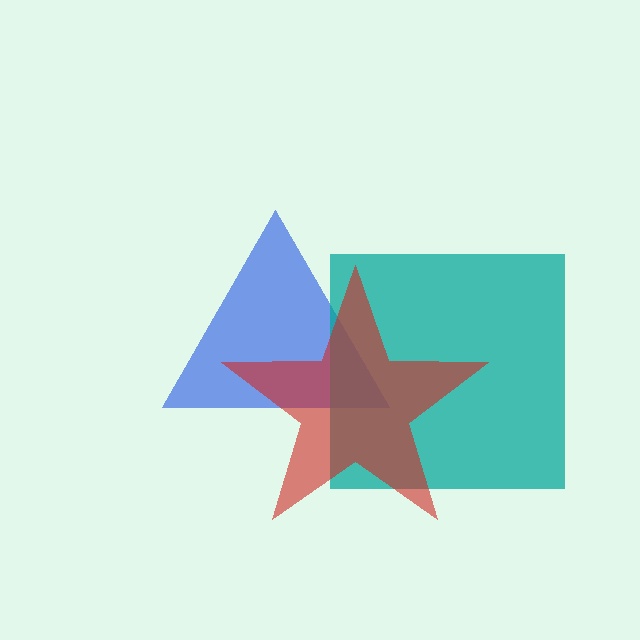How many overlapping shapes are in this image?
There are 3 overlapping shapes in the image.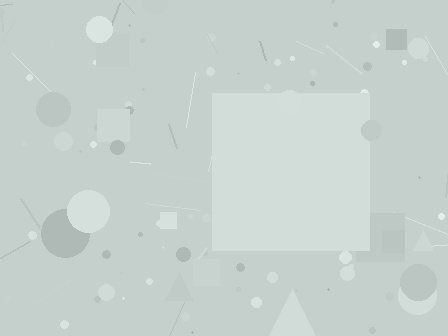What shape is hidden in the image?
A square is hidden in the image.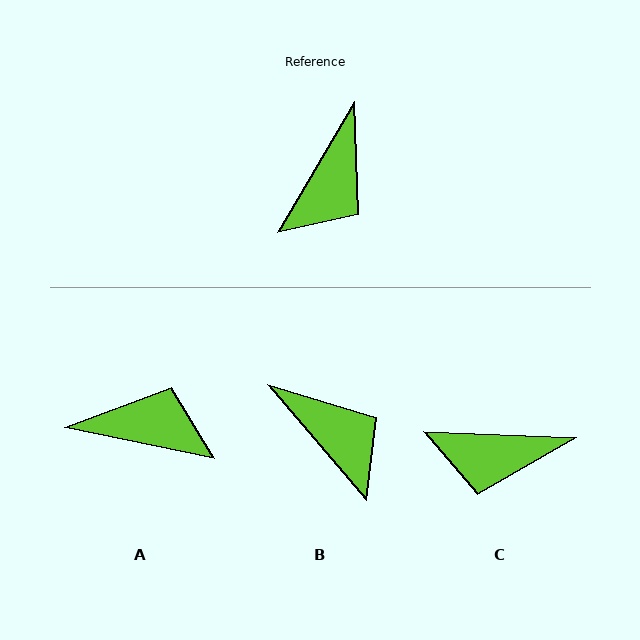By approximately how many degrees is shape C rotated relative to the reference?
Approximately 62 degrees clockwise.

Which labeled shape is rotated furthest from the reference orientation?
A, about 109 degrees away.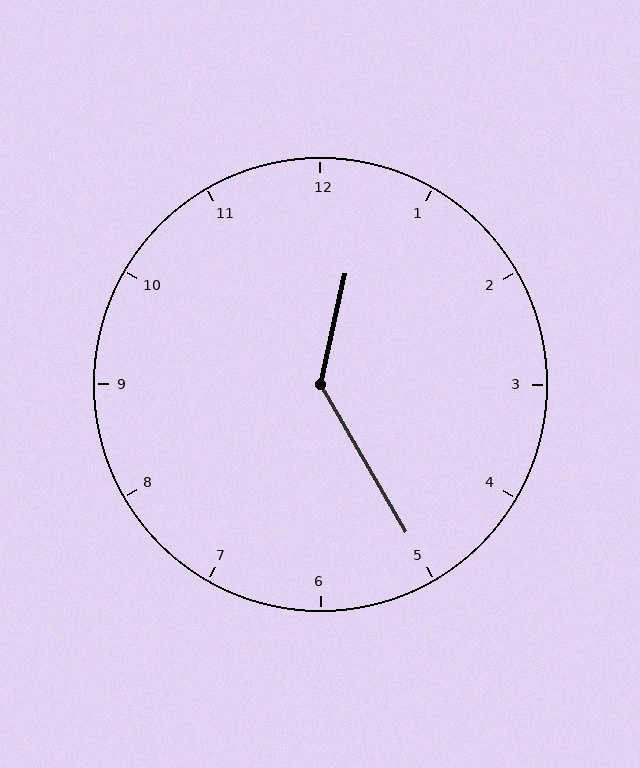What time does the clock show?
12:25.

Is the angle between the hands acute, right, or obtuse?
It is obtuse.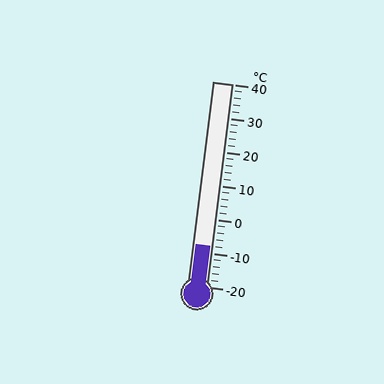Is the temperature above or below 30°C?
The temperature is below 30°C.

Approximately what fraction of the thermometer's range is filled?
The thermometer is filled to approximately 20% of its range.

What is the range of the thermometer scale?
The thermometer scale ranges from -20°C to 40°C.